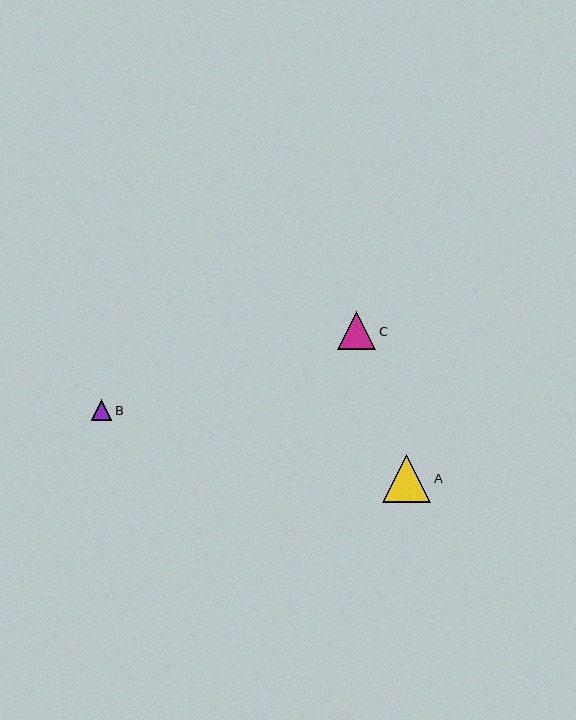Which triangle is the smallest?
Triangle B is the smallest with a size of approximately 21 pixels.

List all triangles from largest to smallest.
From largest to smallest: A, C, B.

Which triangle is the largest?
Triangle A is the largest with a size of approximately 48 pixels.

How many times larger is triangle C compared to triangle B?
Triangle C is approximately 1.8 times the size of triangle B.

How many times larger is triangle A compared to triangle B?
Triangle A is approximately 2.3 times the size of triangle B.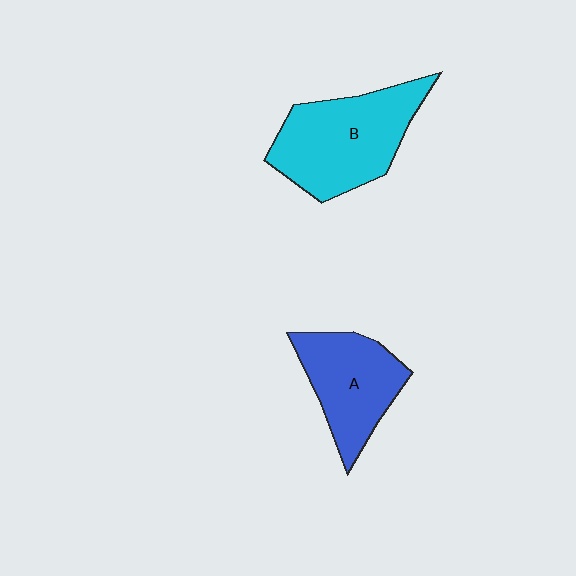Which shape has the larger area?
Shape B (cyan).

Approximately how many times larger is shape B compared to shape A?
Approximately 1.3 times.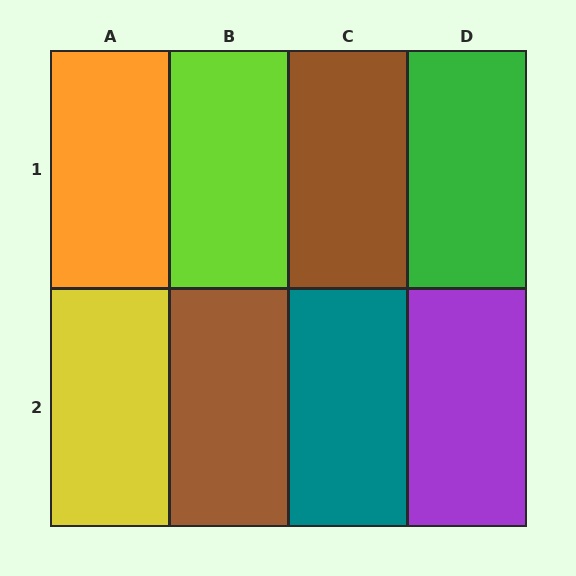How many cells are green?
1 cell is green.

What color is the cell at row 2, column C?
Teal.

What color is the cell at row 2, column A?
Yellow.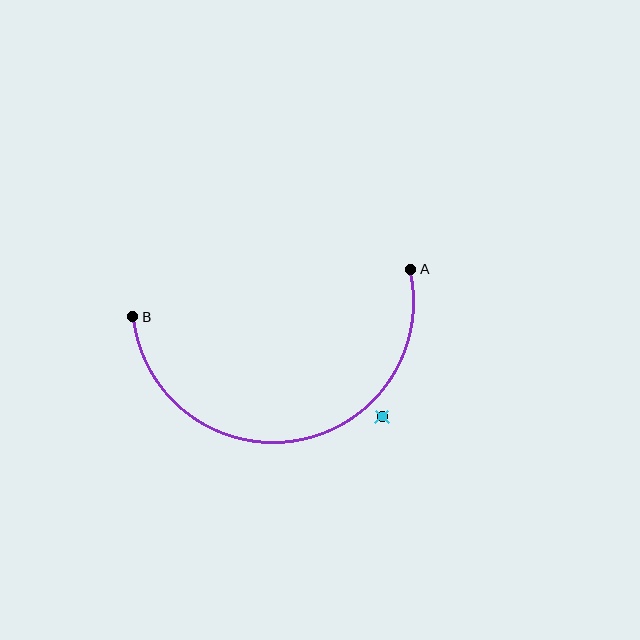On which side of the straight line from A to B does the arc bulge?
The arc bulges below the straight line connecting A and B.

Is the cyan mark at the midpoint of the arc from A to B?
No — the cyan mark does not lie on the arc at all. It sits slightly outside the curve.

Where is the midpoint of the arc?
The arc midpoint is the point on the curve farthest from the straight line joining A and B. It sits below that line.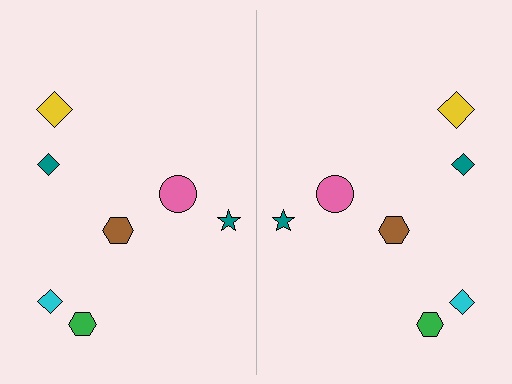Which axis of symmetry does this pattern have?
The pattern has a vertical axis of symmetry running through the center of the image.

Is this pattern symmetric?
Yes, this pattern has bilateral (reflection) symmetry.